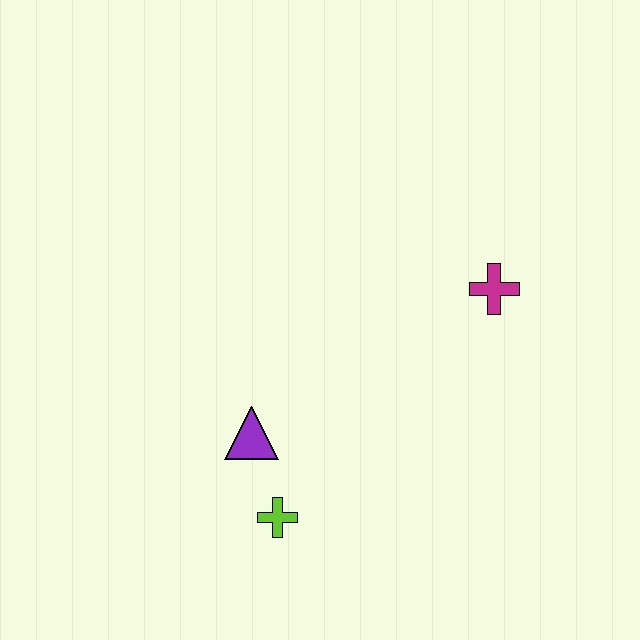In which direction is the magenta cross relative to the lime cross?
The magenta cross is above the lime cross.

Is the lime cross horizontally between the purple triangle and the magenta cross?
Yes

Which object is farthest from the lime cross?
The magenta cross is farthest from the lime cross.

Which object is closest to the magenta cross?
The purple triangle is closest to the magenta cross.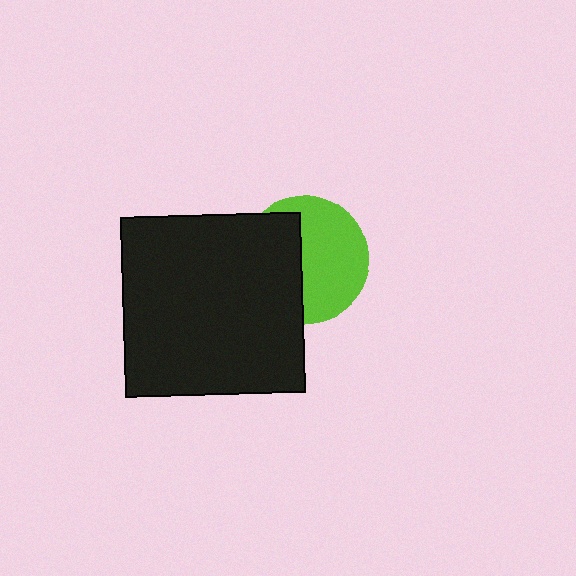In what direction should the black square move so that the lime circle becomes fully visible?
The black square should move left. That is the shortest direction to clear the overlap and leave the lime circle fully visible.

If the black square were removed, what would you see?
You would see the complete lime circle.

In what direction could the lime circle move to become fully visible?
The lime circle could move right. That would shift it out from behind the black square entirely.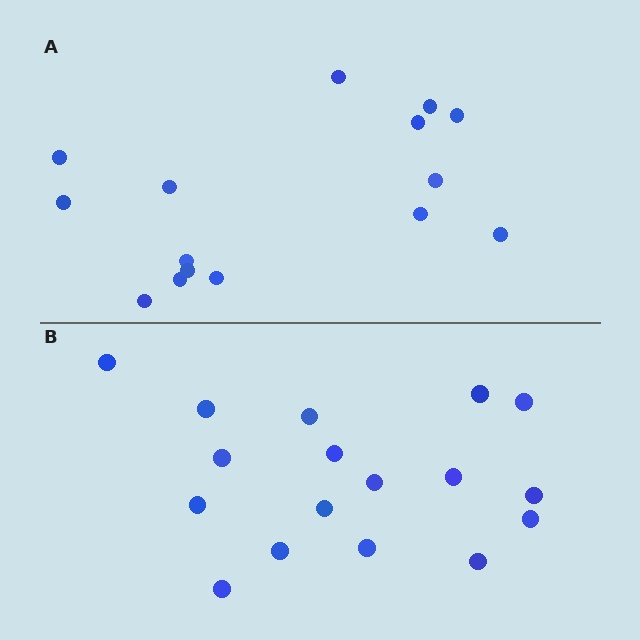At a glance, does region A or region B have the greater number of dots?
Region B (the bottom region) has more dots.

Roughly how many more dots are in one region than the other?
Region B has just a few more — roughly 2 or 3 more dots than region A.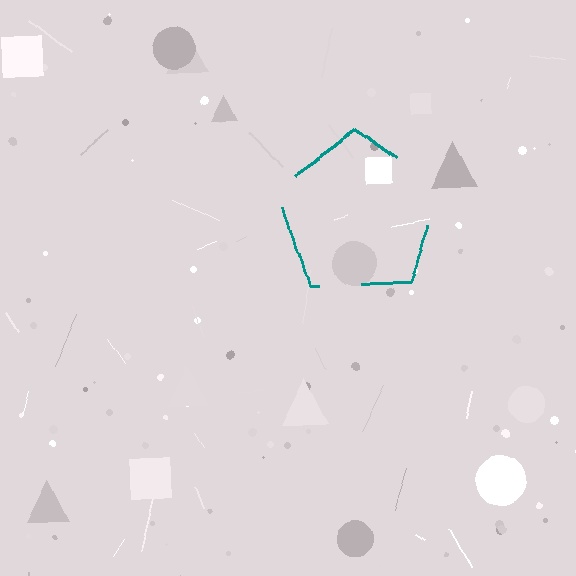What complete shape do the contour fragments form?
The contour fragments form a pentagon.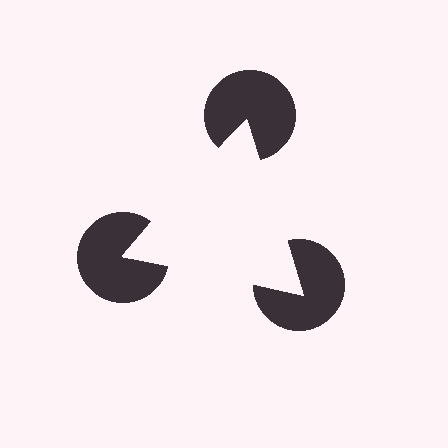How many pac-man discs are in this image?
There are 3 — one at each vertex of the illusory triangle.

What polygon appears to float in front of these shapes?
An illusory triangle — its edges are inferred from the aligned wedge cuts in the pac-man discs, not physically drawn.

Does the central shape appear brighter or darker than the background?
It typically appears slightly brighter than the background, even though no actual brightness change is drawn.